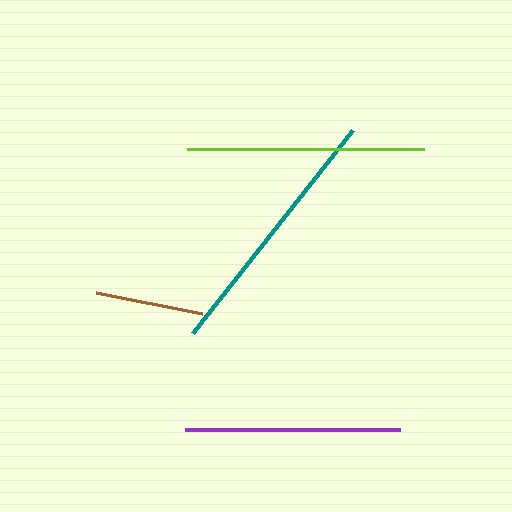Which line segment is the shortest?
The brown line is the shortest at approximately 107 pixels.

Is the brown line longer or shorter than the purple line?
The purple line is longer than the brown line.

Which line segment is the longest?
The teal line is the longest at approximately 259 pixels.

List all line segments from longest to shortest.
From longest to shortest: teal, lime, purple, brown.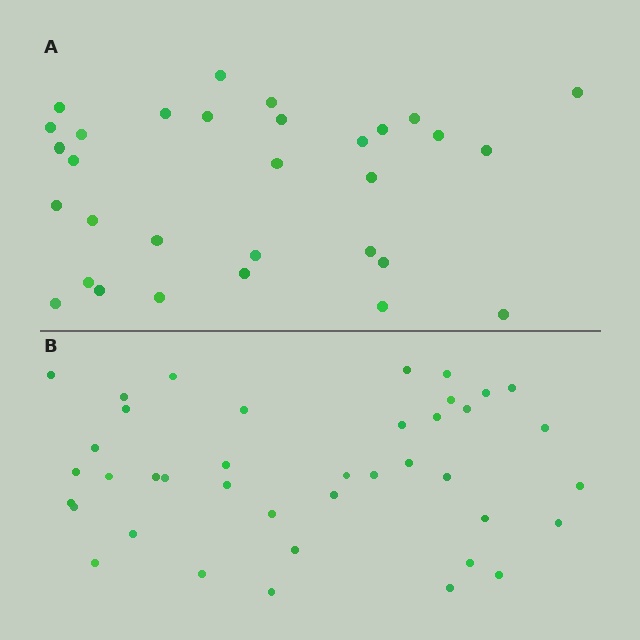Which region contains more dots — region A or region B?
Region B (the bottom region) has more dots.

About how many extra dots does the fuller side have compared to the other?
Region B has roughly 8 or so more dots than region A.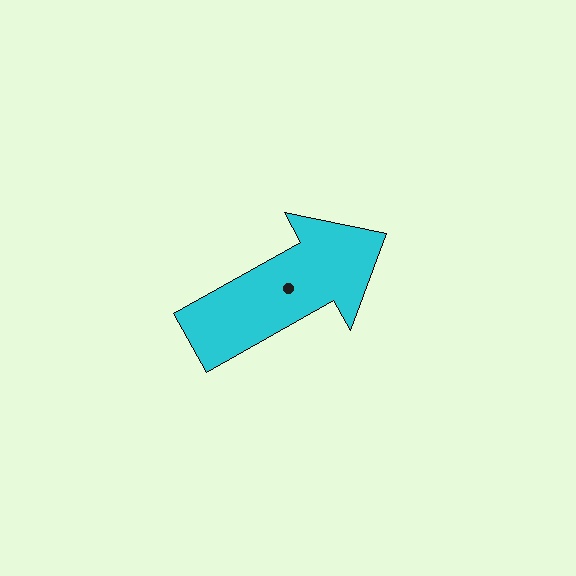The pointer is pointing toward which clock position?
Roughly 2 o'clock.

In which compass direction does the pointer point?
Northeast.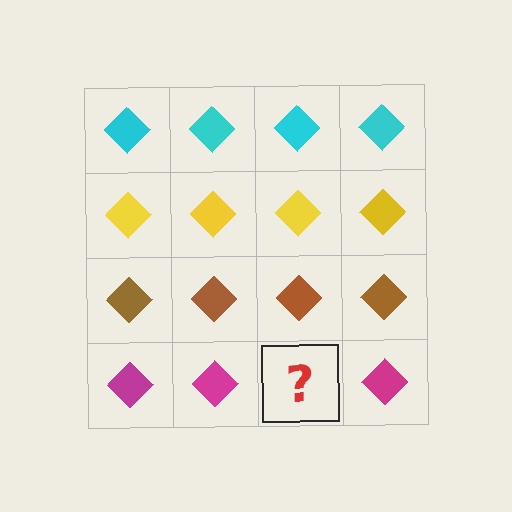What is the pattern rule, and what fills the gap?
The rule is that each row has a consistent color. The gap should be filled with a magenta diamond.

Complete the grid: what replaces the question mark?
The question mark should be replaced with a magenta diamond.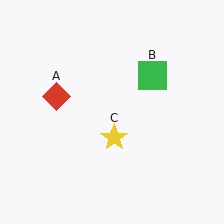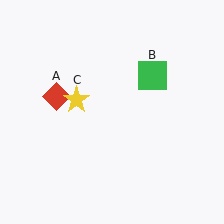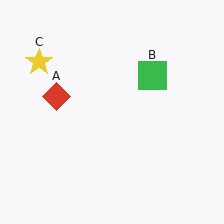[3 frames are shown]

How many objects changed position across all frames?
1 object changed position: yellow star (object C).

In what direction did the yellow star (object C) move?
The yellow star (object C) moved up and to the left.